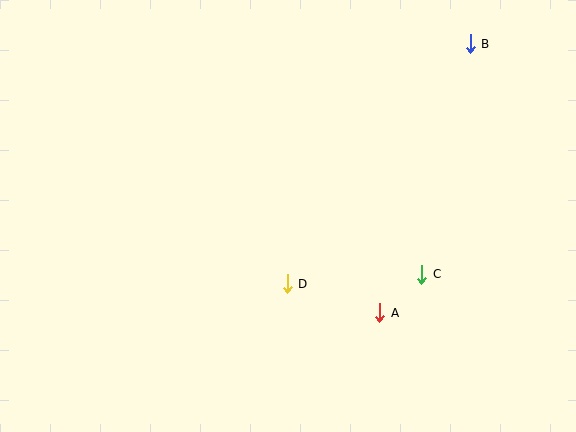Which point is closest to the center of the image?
Point D at (287, 284) is closest to the center.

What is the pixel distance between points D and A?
The distance between D and A is 97 pixels.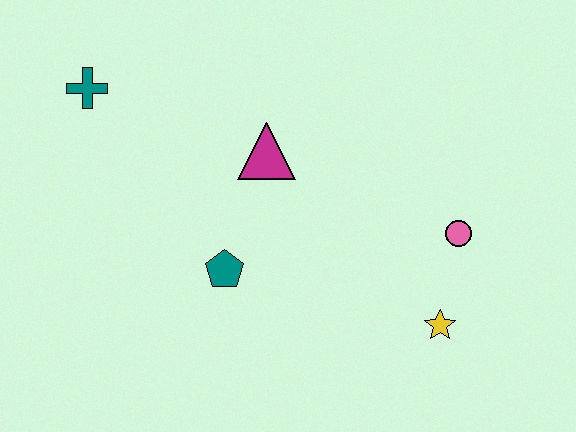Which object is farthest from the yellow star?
The teal cross is farthest from the yellow star.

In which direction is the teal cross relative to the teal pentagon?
The teal cross is above the teal pentagon.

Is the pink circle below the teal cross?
Yes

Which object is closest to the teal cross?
The magenta triangle is closest to the teal cross.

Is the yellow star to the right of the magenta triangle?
Yes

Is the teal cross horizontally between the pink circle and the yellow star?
No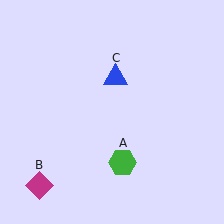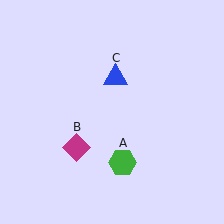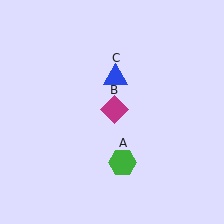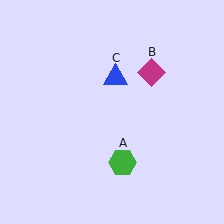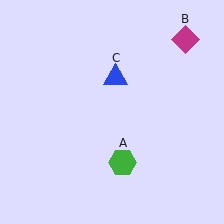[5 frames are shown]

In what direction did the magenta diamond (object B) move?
The magenta diamond (object B) moved up and to the right.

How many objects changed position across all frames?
1 object changed position: magenta diamond (object B).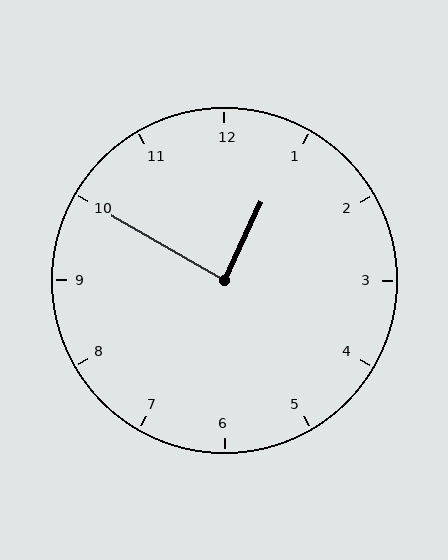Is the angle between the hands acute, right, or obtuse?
It is right.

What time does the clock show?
12:50.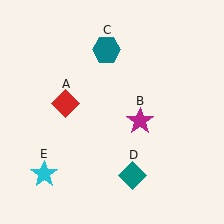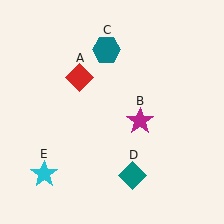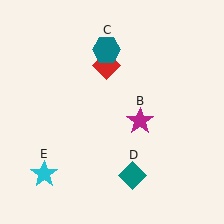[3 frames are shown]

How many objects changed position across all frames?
1 object changed position: red diamond (object A).